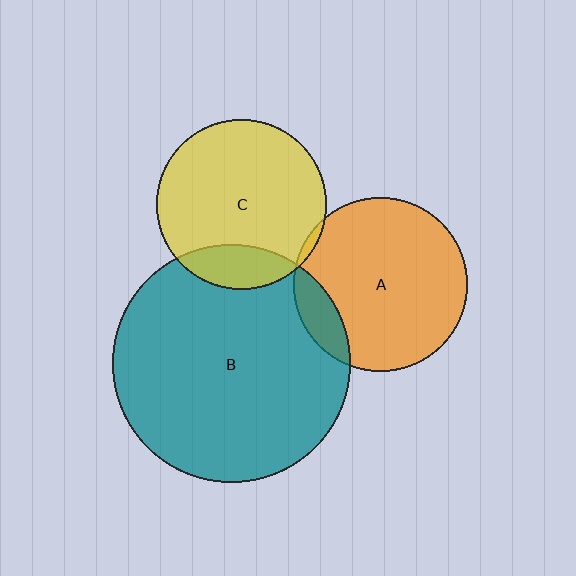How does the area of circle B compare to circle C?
Approximately 2.0 times.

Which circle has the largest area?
Circle B (teal).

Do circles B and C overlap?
Yes.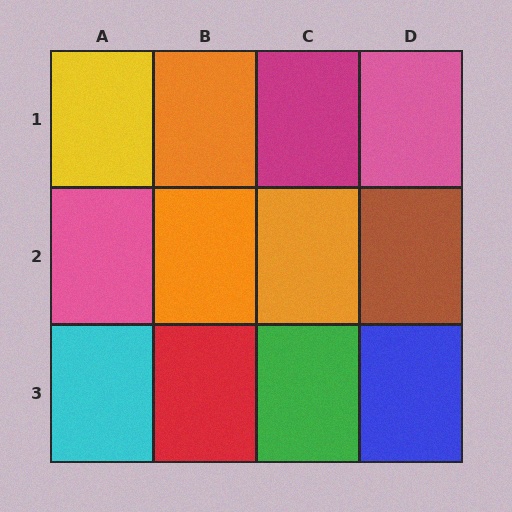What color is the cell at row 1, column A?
Yellow.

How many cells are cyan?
1 cell is cyan.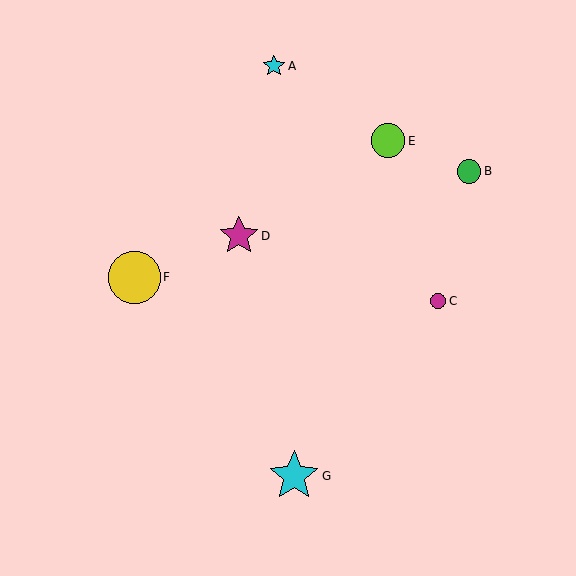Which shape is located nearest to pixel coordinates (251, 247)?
The magenta star (labeled D) at (239, 236) is nearest to that location.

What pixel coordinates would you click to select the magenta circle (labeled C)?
Click at (438, 301) to select the magenta circle C.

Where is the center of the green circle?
The center of the green circle is at (469, 171).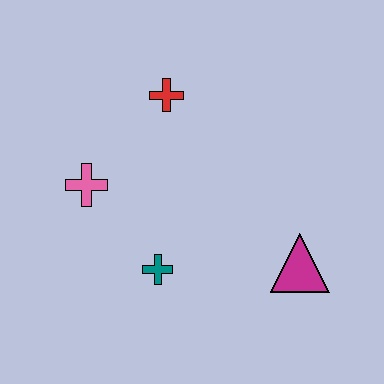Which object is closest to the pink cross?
The teal cross is closest to the pink cross.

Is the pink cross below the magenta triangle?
No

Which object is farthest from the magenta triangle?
The pink cross is farthest from the magenta triangle.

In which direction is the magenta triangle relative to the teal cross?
The magenta triangle is to the right of the teal cross.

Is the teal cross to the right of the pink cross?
Yes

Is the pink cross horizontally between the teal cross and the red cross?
No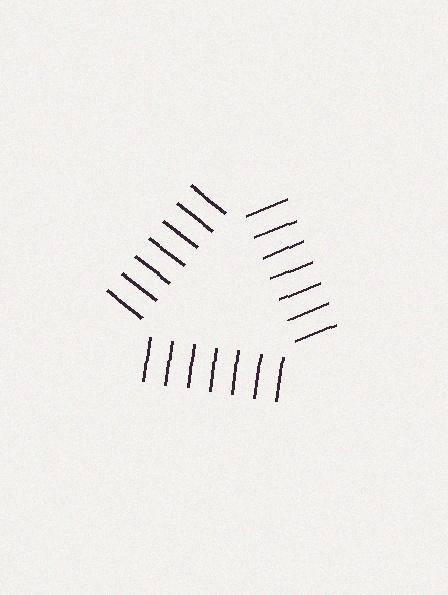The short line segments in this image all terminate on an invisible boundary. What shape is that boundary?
An illusory triangle — the line segments terminate on its edges but no continuous stroke is drawn.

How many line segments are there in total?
21 — 7 along each of the 3 edges.